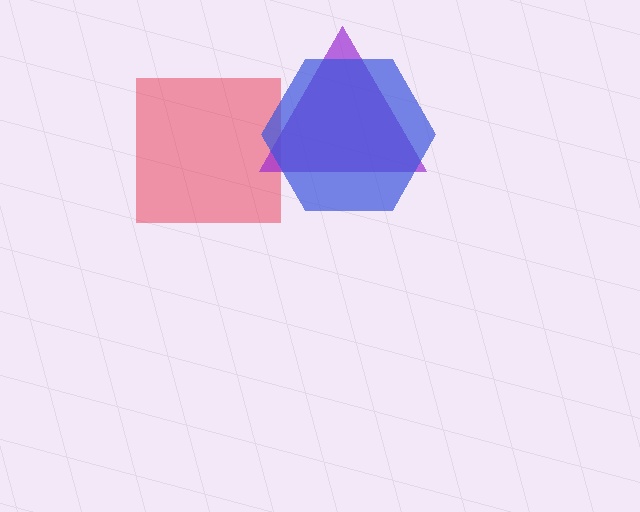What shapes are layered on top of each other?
The layered shapes are: a red square, a purple triangle, a blue hexagon.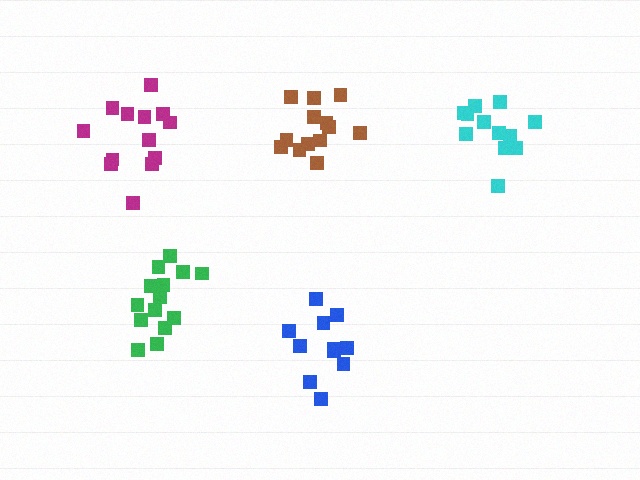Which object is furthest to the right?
The cyan cluster is rightmost.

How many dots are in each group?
Group 1: 13 dots, Group 2: 13 dots, Group 3: 12 dots, Group 4: 14 dots, Group 5: 11 dots (63 total).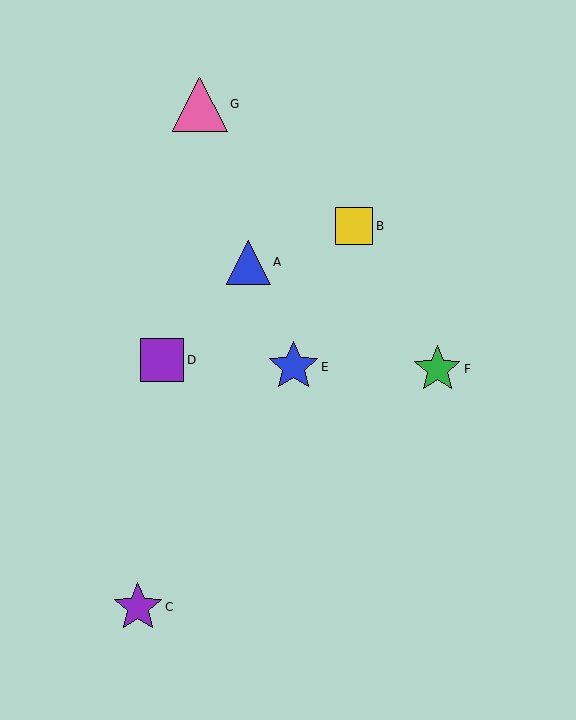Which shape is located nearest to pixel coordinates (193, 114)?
The pink triangle (labeled G) at (200, 104) is nearest to that location.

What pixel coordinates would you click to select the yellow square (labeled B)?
Click at (354, 226) to select the yellow square B.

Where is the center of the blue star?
The center of the blue star is at (293, 367).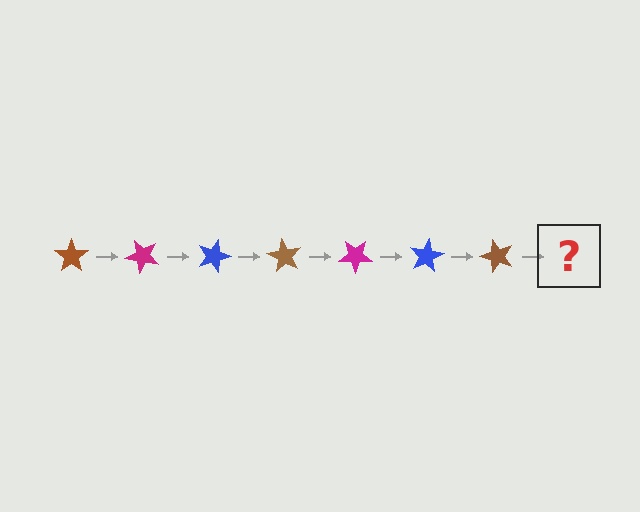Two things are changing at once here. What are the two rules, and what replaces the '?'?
The two rules are that it rotates 45 degrees each step and the color cycles through brown, magenta, and blue. The '?' should be a magenta star, rotated 315 degrees from the start.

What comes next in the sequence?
The next element should be a magenta star, rotated 315 degrees from the start.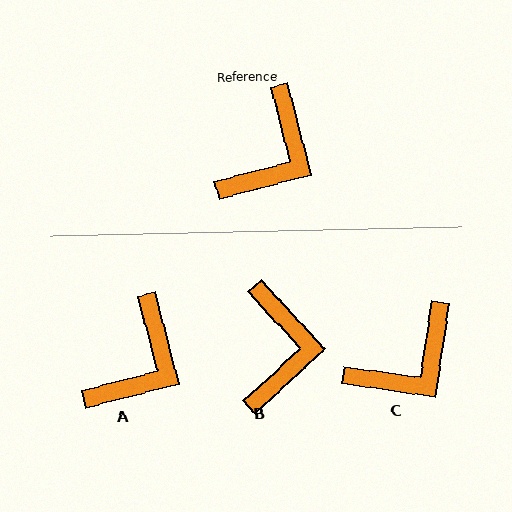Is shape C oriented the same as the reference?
No, it is off by about 22 degrees.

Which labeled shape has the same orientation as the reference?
A.